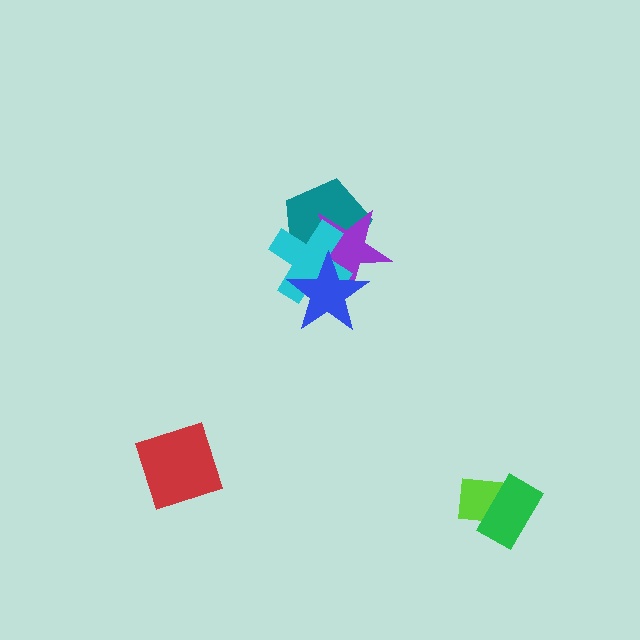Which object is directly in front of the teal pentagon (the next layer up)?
The purple star is directly in front of the teal pentagon.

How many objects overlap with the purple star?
3 objects overlap with the purple star.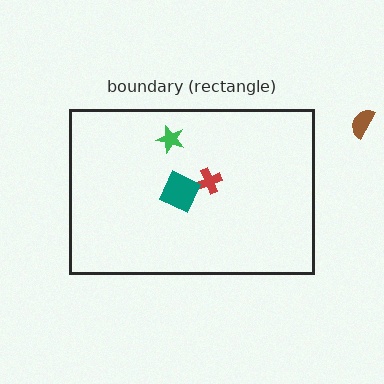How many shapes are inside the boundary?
3 inside, 1 outside.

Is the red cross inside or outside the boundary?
Inside.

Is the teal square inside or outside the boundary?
Inside.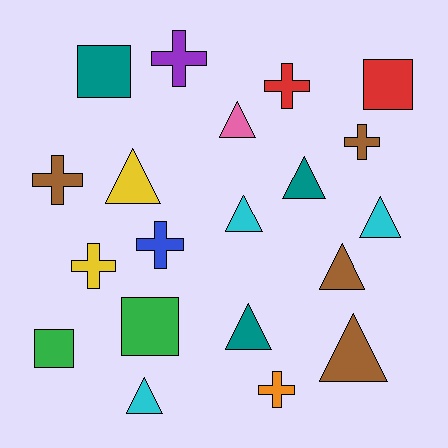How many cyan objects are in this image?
There are 3 cyan objects.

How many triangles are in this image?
There are 9 triangles.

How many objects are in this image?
There are 20 objects.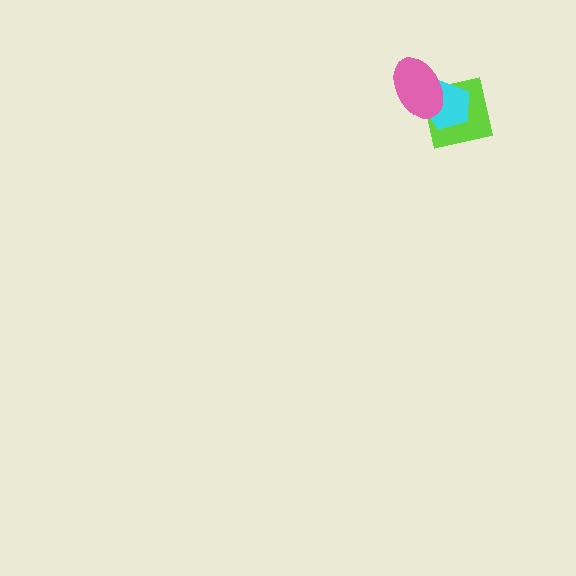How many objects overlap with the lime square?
2 objects overlap with the lime square.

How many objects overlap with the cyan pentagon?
2 objects overlap with the cyan pentagon.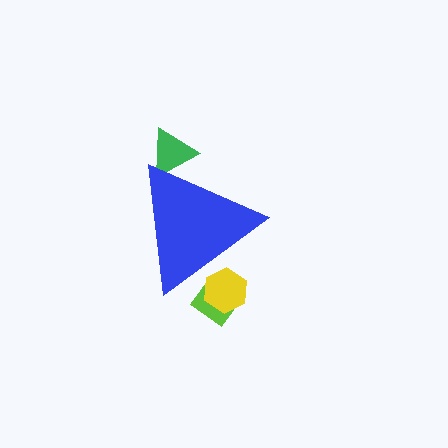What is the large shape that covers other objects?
A blue triangle.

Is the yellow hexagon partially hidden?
Yes, the yellow hexagon is partially hidden behind the blue triangle.